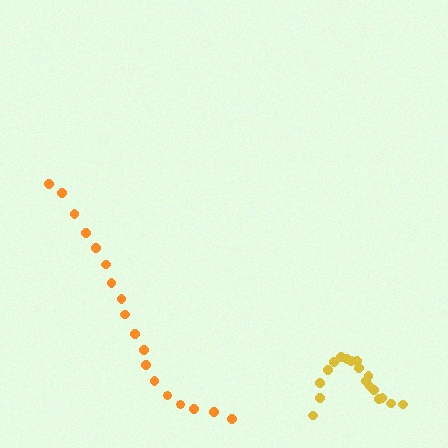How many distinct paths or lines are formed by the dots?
There are 2 distinct paths.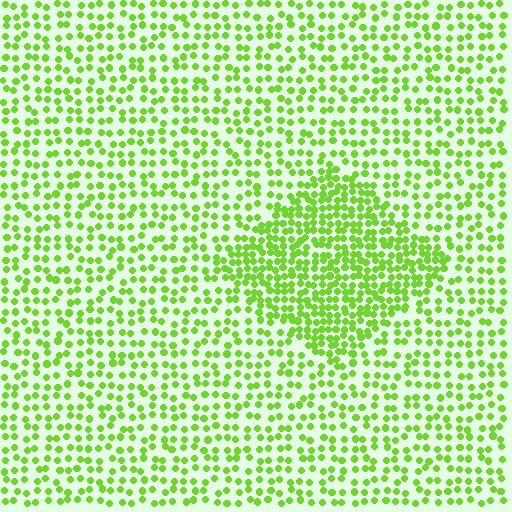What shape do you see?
I see a diamond.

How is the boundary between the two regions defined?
The boundary is defined by a change in element density (approximately 1.9x ratio). All elements are the same color, size, and shape.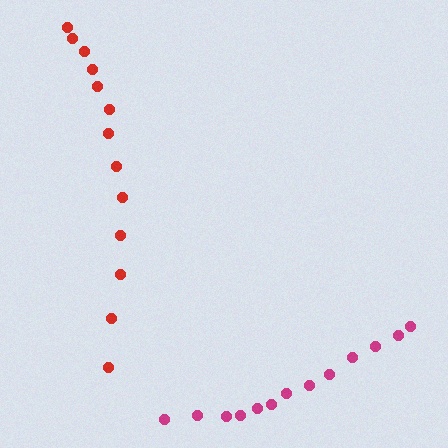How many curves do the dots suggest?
There are 2 distinct paths.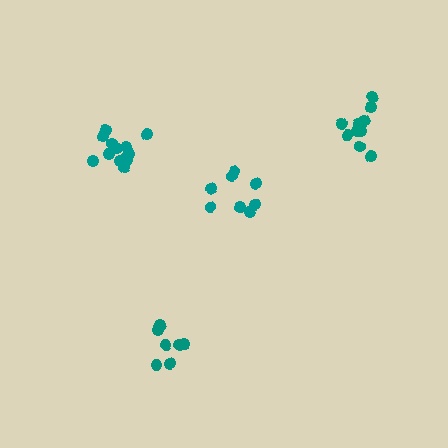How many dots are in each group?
Group 1: 7 dots, Group 2: 13 dots, Group 3: 10 dots, Group 4: 8 dots (38 total).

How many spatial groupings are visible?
There are 4 spatial groupings.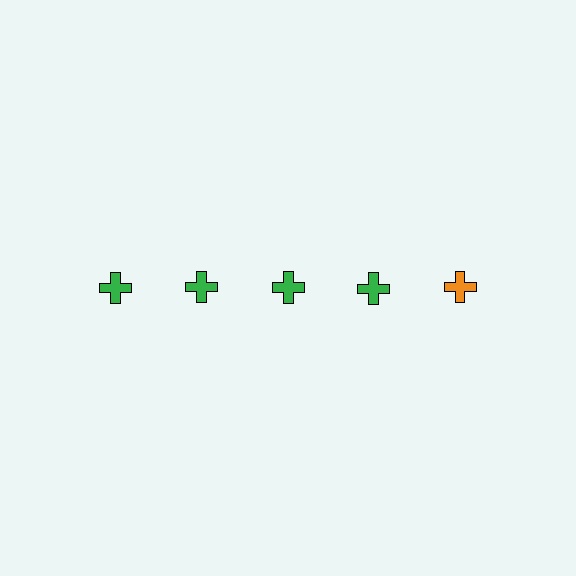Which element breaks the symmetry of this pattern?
The orange cross in the top row, rightmost column breaks the symmetry. All other shapes are green crosses.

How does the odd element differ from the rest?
It has a different color: orange instead of green.